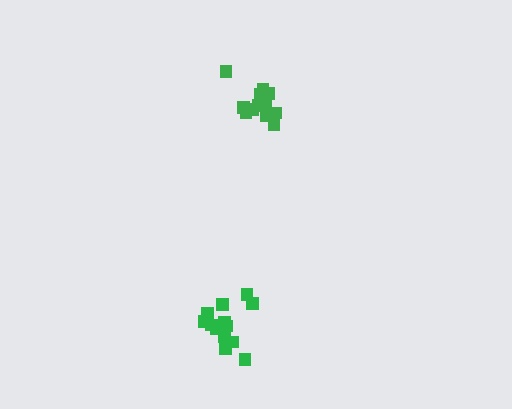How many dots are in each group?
Group 1: 12 dots, Group 2: 13 dots (25 total).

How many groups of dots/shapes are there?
There are 2 groups.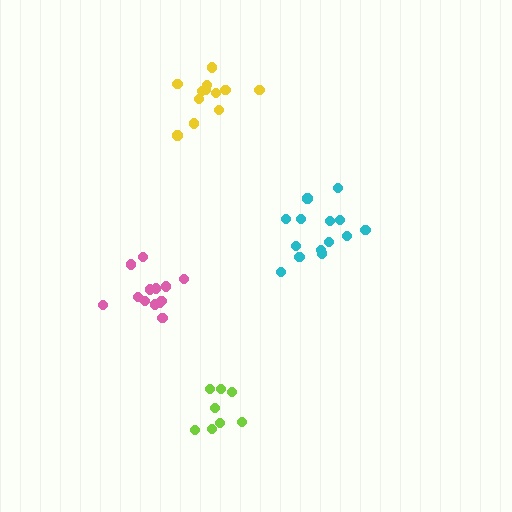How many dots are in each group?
Group 1: 13 dots, Group 2: 14 dots, Group 3: 12 dots, Group 4: 8 dots (47 total).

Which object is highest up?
The yellow cluster is topmost.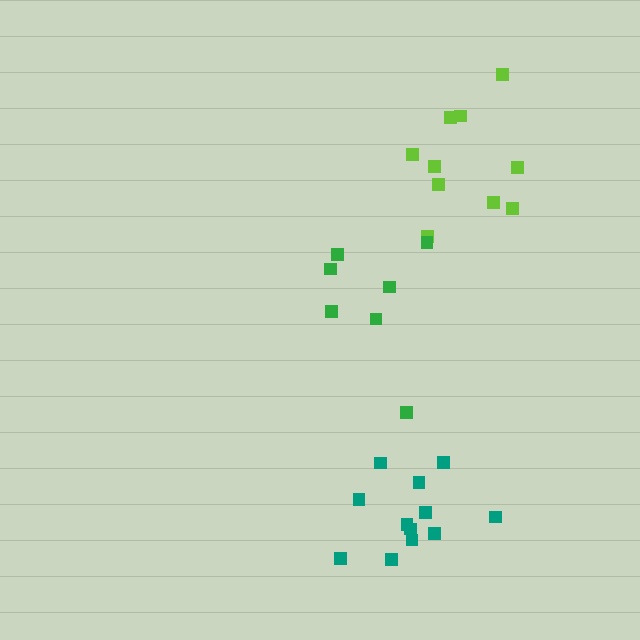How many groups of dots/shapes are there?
There are 3 groups.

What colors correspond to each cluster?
The clusters are colored: lime, green, teal.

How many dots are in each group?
Group 1: 10 dots, Group 2: 7 dots, Group 3: 12 dots (29 total).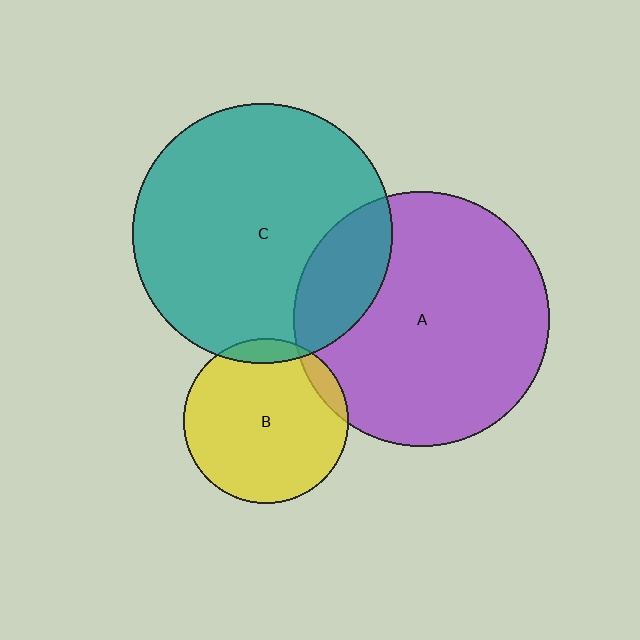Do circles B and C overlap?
Yes.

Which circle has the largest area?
Circle C (teal).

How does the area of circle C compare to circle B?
Approximately 2.5 times.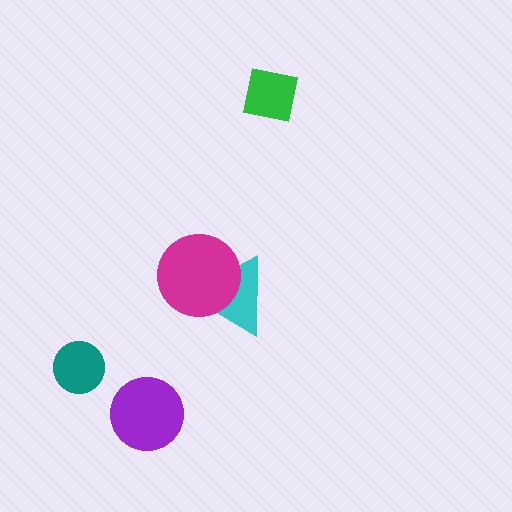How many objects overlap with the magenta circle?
1 object overlaps with the magenta circle.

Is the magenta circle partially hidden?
No, no other shape covers it.